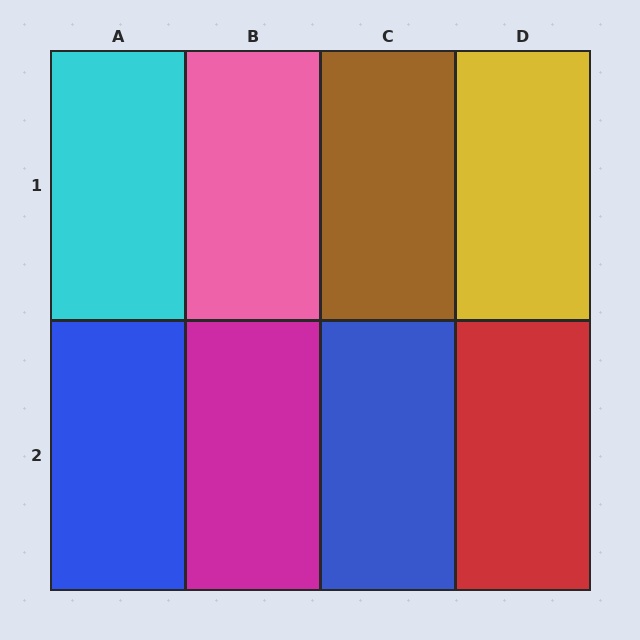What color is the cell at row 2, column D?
Red.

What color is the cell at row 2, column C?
Blue.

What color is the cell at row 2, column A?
Blue.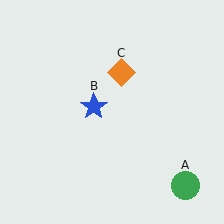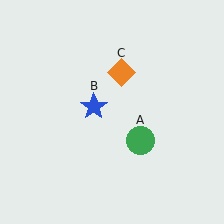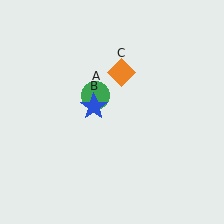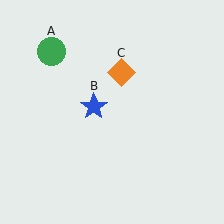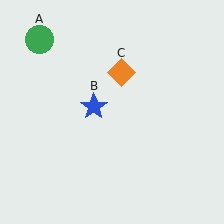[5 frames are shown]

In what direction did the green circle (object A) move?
The green circle (object A) moved up and to the left.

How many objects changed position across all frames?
1 object changed position: green circle (object A).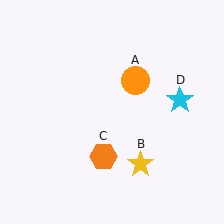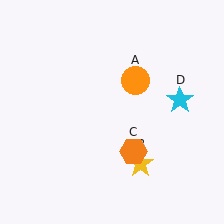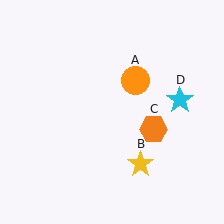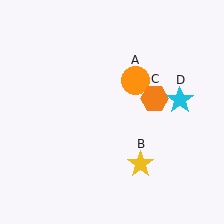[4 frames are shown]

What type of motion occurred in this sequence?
The orange hexagon (object C) rotated counterclockwise around the center of the scene.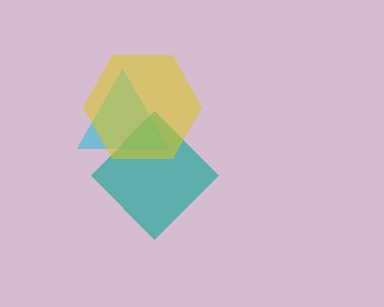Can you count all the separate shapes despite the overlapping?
Yes, there are 3 separate shapes.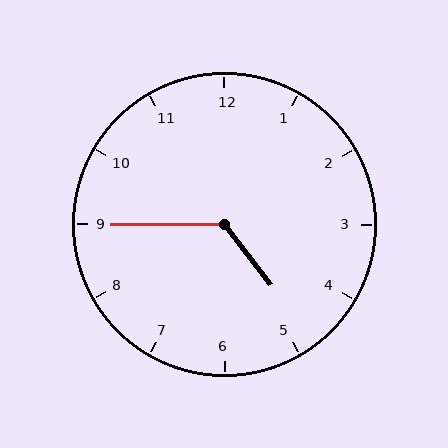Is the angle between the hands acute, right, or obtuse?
It is obtuse.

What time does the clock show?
4:45.